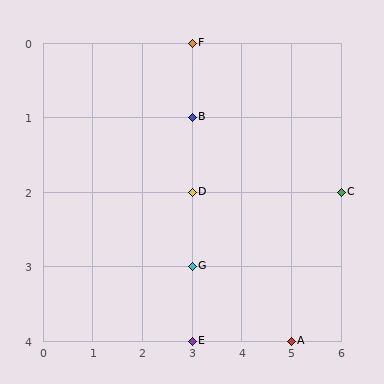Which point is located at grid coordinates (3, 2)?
Point D is at (3, 2).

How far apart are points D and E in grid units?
Points D and E are 2 rows apart.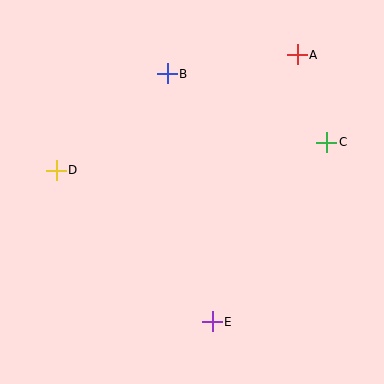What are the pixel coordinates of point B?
Point B is at (167, 74).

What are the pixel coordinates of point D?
Point D is at (56, 170).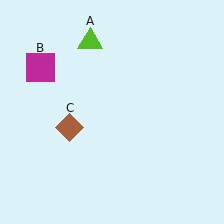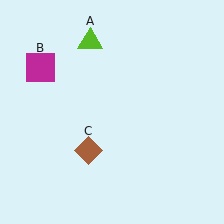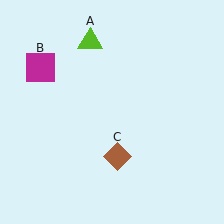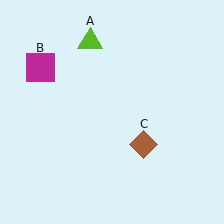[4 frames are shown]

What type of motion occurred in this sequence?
The brown diamond (object C) rotated counterclockwise around the center of the scene.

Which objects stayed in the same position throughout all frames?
Lime triangle (object A) and magenta square (object B) remained stationary.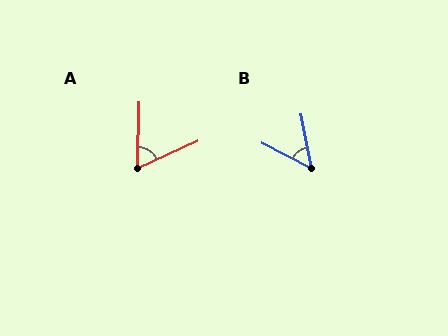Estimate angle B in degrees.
Approximately 52 degrees.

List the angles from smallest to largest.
B (52°), A (64°).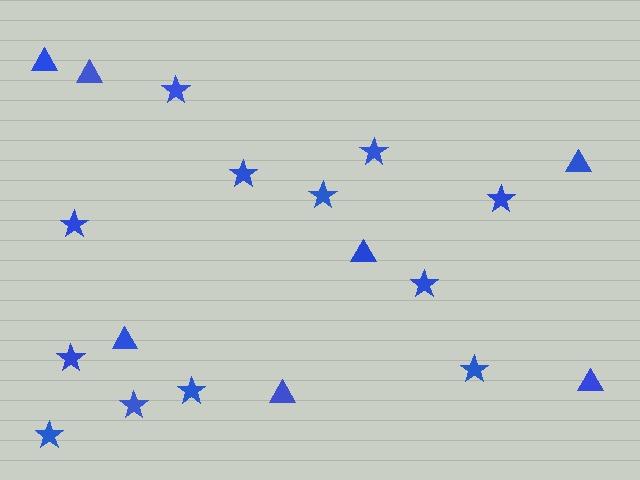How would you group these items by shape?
There are 2 groups: one group of triangles (7) and one group of stars (12).